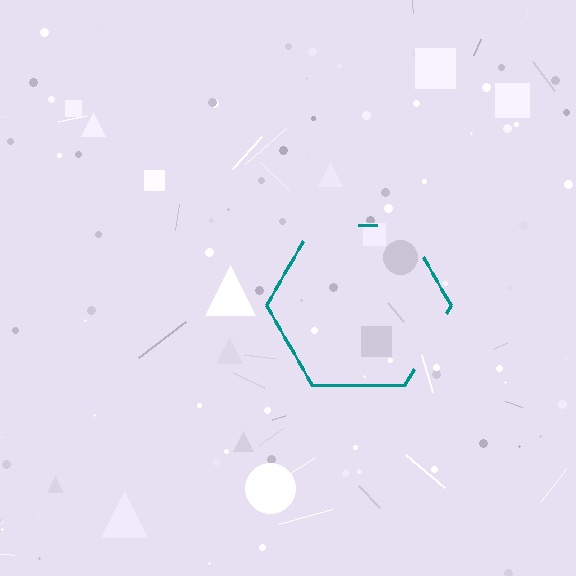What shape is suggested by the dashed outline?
The dashed outline suggests a hexagon.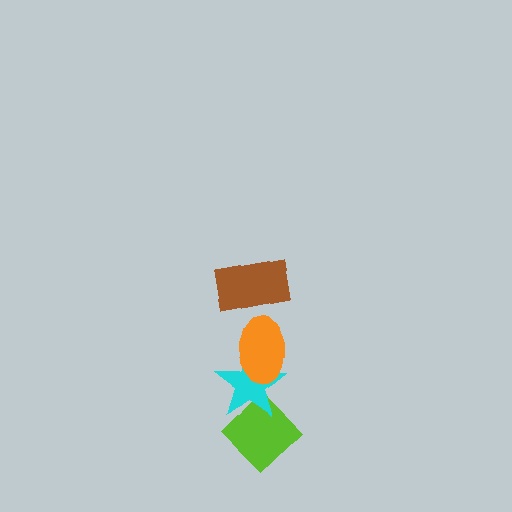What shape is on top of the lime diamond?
The cyan star is on top of the lime diamond.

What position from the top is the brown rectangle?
The brown rectangle is 1st from the top.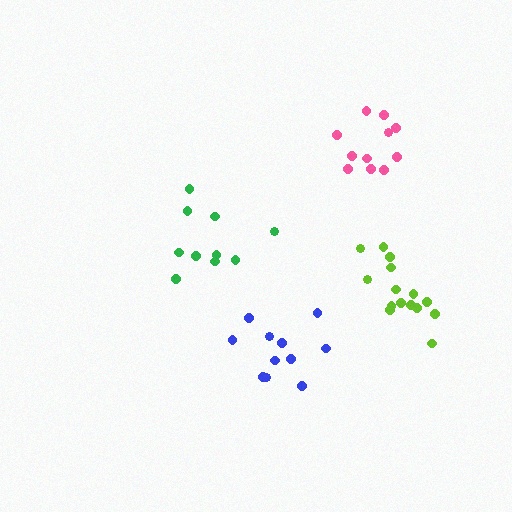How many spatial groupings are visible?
There are 4 spatial groupings.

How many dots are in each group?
Group 1: 10 dots, Group 2: 11 dots, Group 3: 15 dots, Group 4: 11 dots (47 total).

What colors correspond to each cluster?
The clusters are colored: green, blue, lime, pink.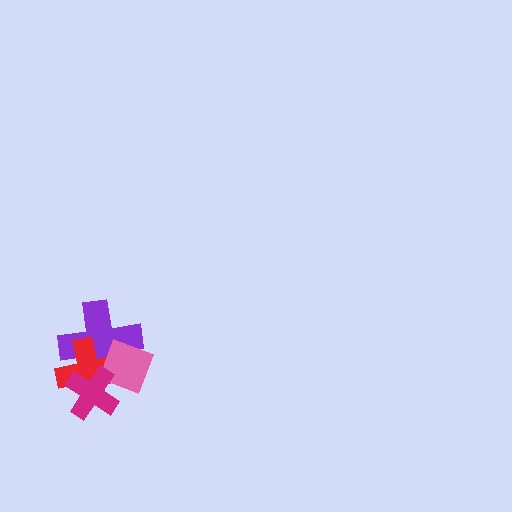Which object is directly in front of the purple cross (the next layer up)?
The red cross is directly in front of the purple cross.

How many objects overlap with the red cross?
3 objects overlap with the red cross.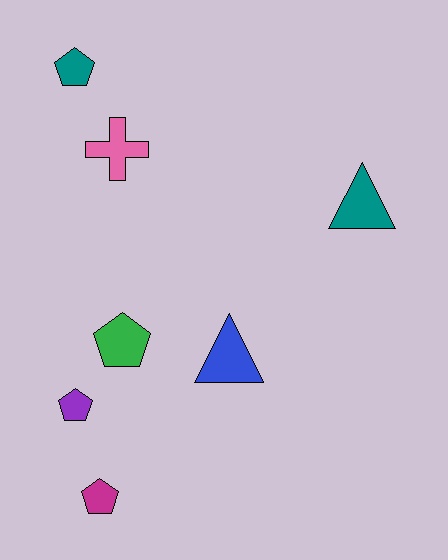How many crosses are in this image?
There is 1 cross.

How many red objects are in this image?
There are no red objects.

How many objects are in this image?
There are 7 objects.